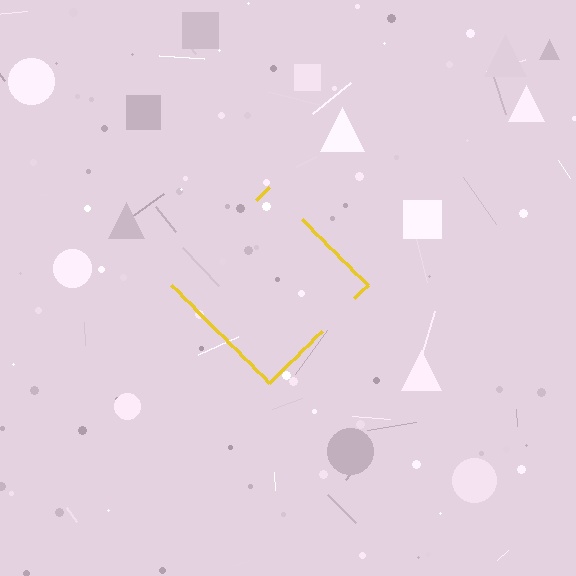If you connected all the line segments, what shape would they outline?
They would outline a diamond.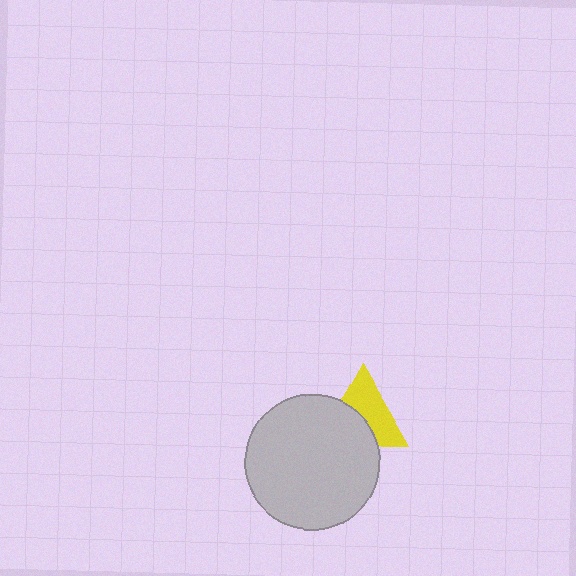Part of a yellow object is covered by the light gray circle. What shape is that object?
It is a triangle.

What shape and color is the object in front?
The object in front is a light gray circle.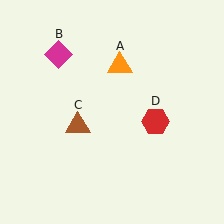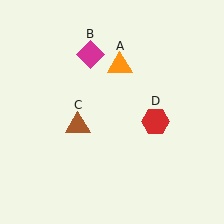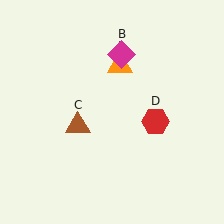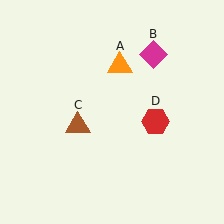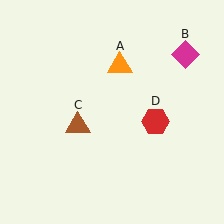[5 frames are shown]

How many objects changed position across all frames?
1 object changed position: magenta diamond (object B).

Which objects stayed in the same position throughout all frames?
Orange triangle (object A) and brown triangle (object C) and red hexagon (object D) remained stationary.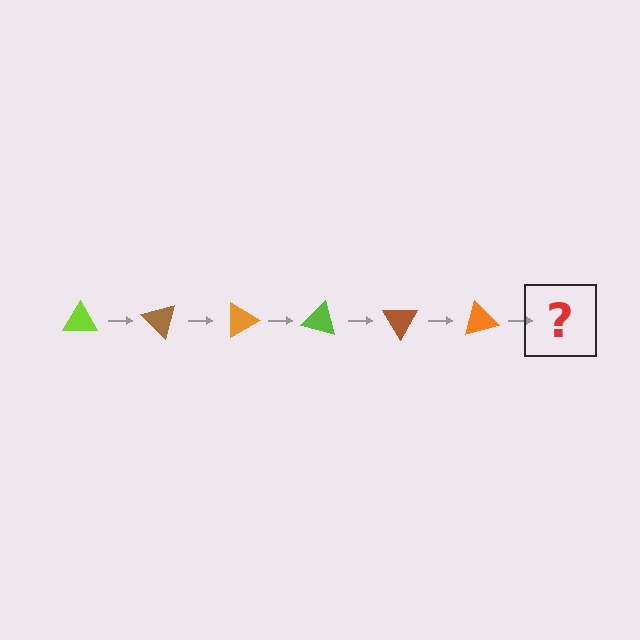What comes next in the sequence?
The next element should be a lime triangle, rotated 270 degrees from the start.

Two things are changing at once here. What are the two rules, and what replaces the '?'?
The two rules are that it rotates 45 degrees each step and the color cycles through lime, brown, and orange. The '?' should be a lime triangle, rotated 270 degrees from the start.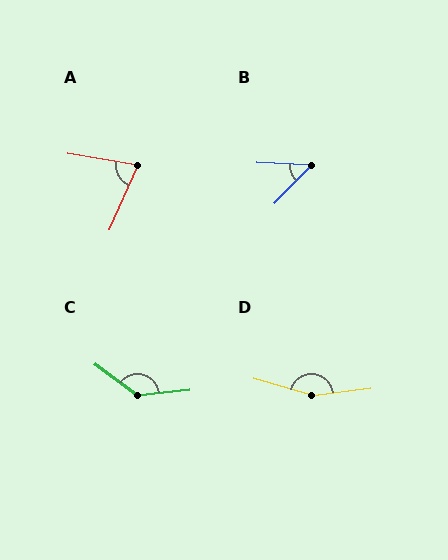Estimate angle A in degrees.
Approximately 76 degrees.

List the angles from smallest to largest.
B (49°), A (76°), C (137°), D (158°).